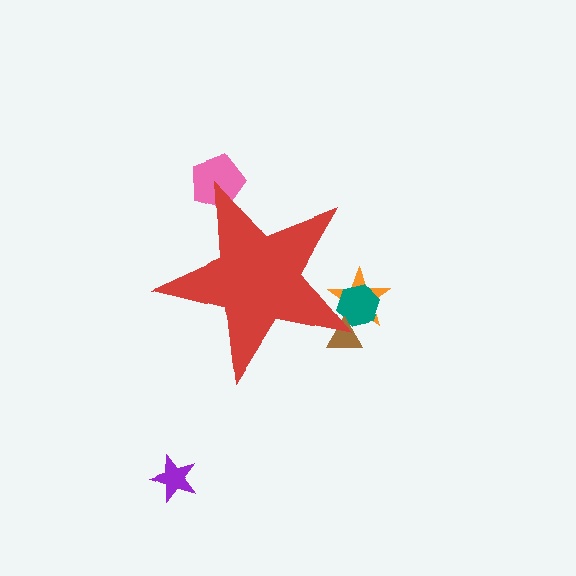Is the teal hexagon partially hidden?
Yes, the teal hexagon is partially hidden behind the red star.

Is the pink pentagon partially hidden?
Yes, the pink pentagon is partially hidden behind the red star.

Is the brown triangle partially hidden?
Yes, the brown triangle is partially hidden behind the red star.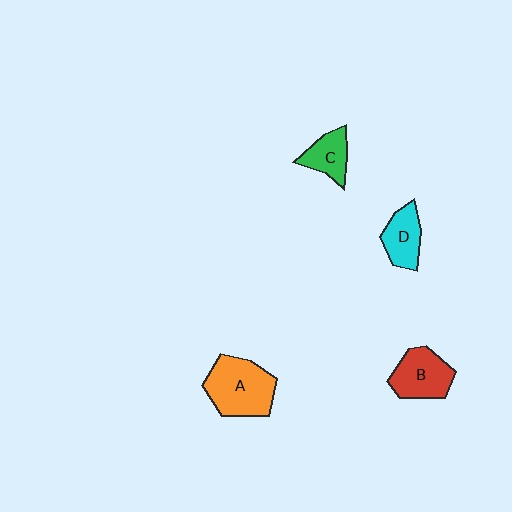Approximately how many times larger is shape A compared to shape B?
Approximately 1.3 times.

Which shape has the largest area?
Shape A (orange).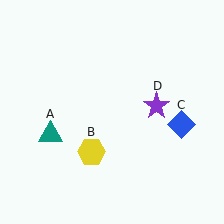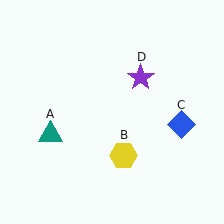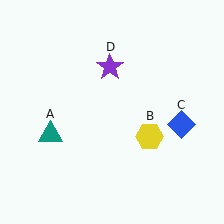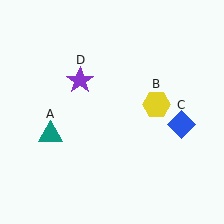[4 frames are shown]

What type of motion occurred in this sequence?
The yellow hexagon (object B), purple star (object D) rotated counterclockwise around the center of the scene.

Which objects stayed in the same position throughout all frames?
Teal triangle (object A) and blue diamond (object C) remained stationary.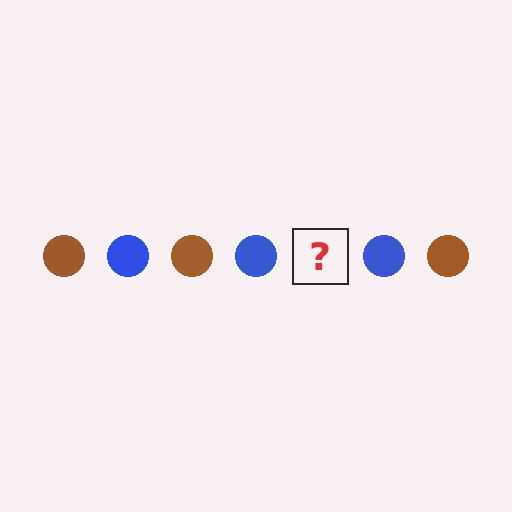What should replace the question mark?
The question mark should be replaced with a brown circle.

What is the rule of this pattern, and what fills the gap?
The rule is that the pattern cycles through brown, blue circles. The gap should be filled with a brown circle.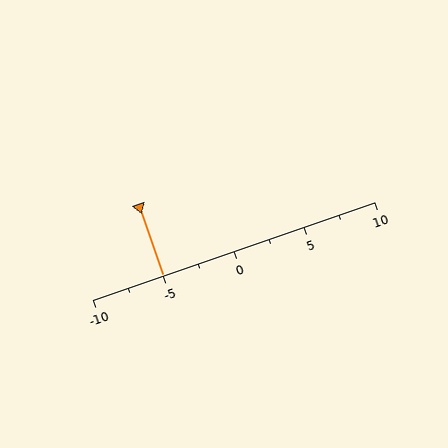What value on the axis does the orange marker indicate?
The marker indicates approximately -5.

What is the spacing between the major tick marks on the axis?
The major ticks are spaced 5 apart.